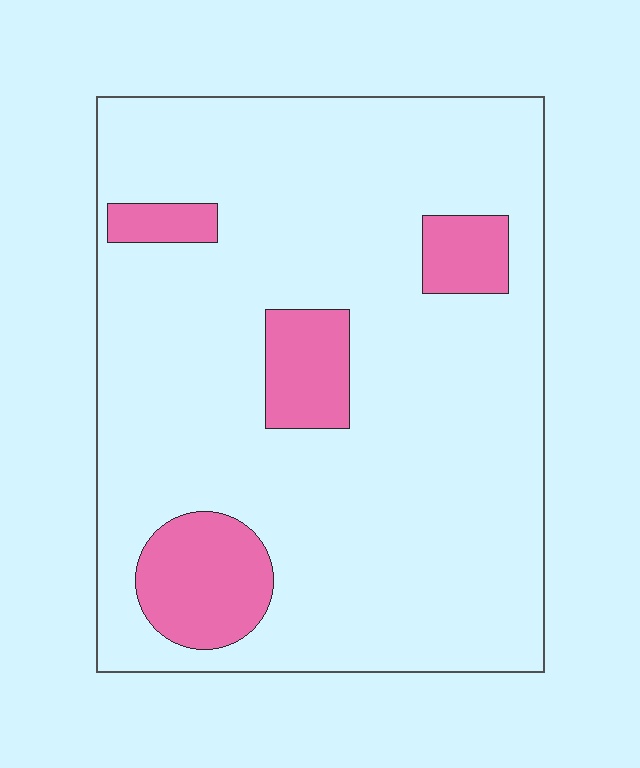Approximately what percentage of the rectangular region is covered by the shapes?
Approximately 15%.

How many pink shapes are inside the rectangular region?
4.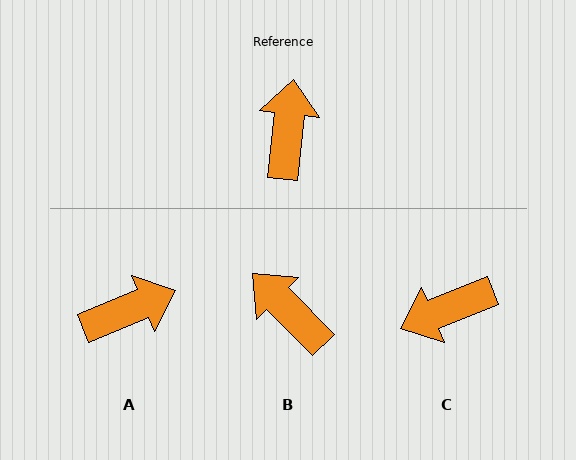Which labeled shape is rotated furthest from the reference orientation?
C, about 118 degrees away.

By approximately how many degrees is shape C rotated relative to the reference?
Approximately 118 degrees counter-clockwise.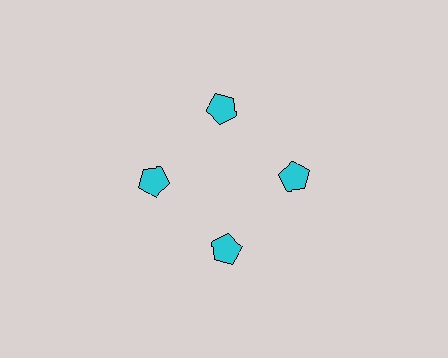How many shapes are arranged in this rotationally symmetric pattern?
There are 4 shapes, arranged in 4 groups of 1.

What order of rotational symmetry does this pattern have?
This pattern has 4-fold rotational symmetry.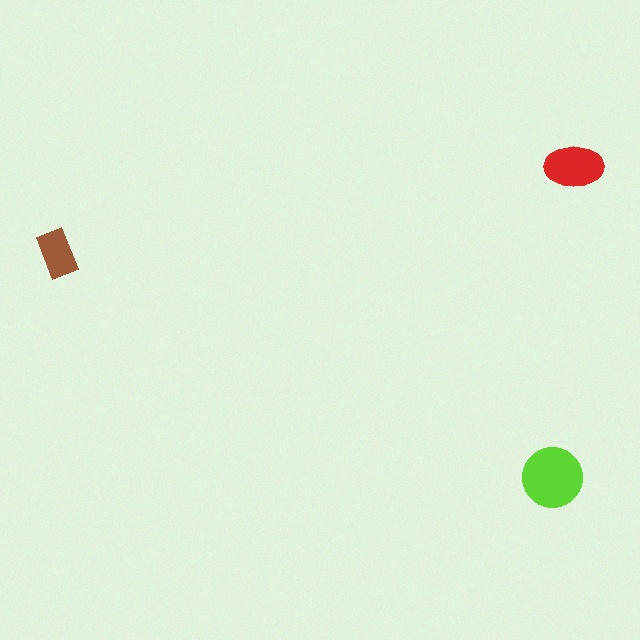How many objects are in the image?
There are 3 objects in the image.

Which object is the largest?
The lime circle.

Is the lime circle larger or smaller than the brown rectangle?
Larger.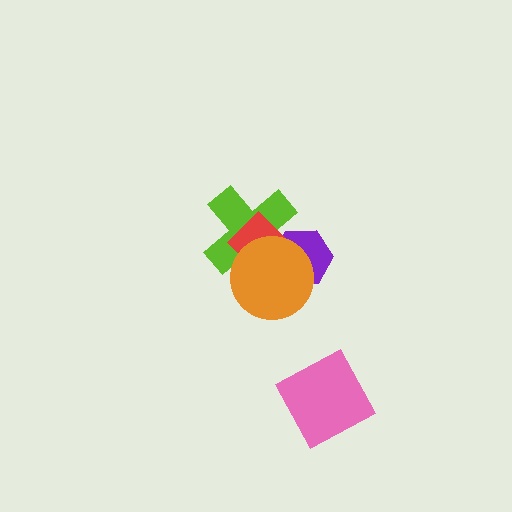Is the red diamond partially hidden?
Yes, it is partially covered by another shape.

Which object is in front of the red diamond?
The orange circle is in front of the red diamond.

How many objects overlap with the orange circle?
3 objects overlap with the orange circle.